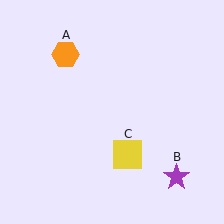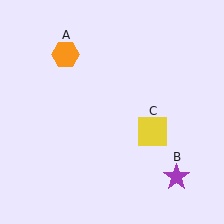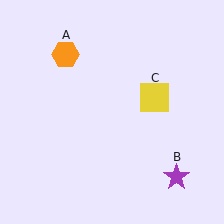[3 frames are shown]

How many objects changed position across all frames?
1 object changed position: yellow square (object C).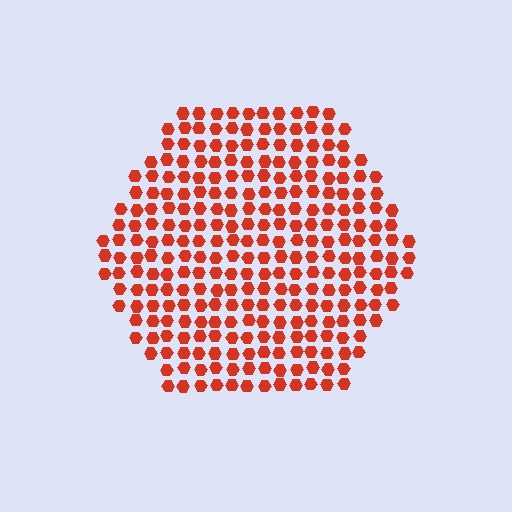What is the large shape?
The large shape is a hexagon.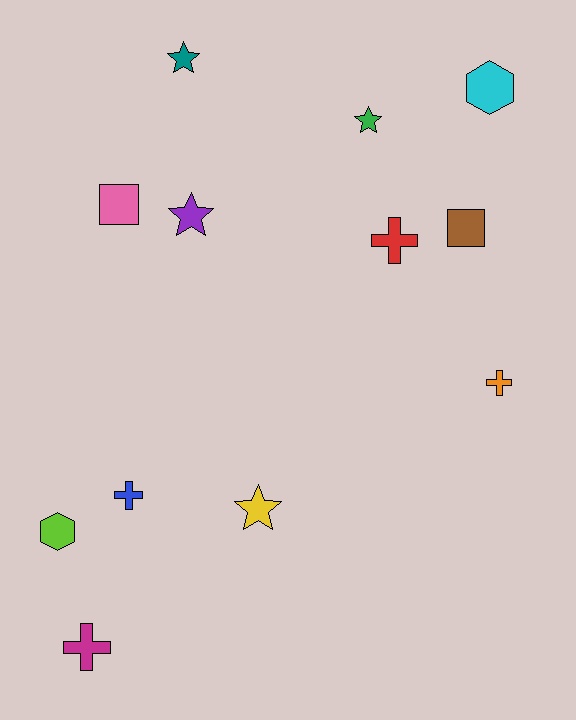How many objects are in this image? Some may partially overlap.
There are 12 objects.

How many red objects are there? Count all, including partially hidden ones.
There is 1 red object.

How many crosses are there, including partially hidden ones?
There are 4 crosses.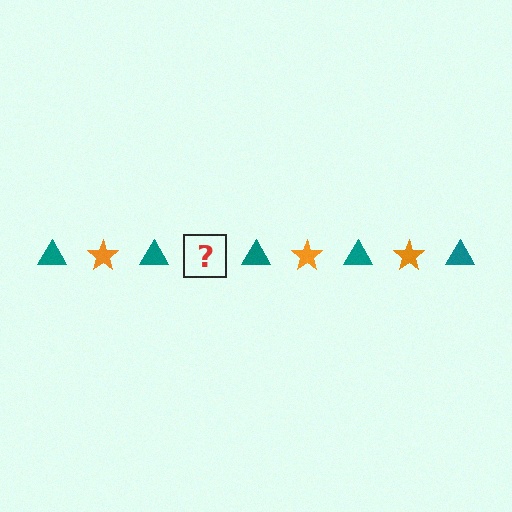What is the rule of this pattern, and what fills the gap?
The rule is that the pattern alternates between teal triangle and orange star. The gap should be filled with an orange star.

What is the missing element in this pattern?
The missing element is an orange star.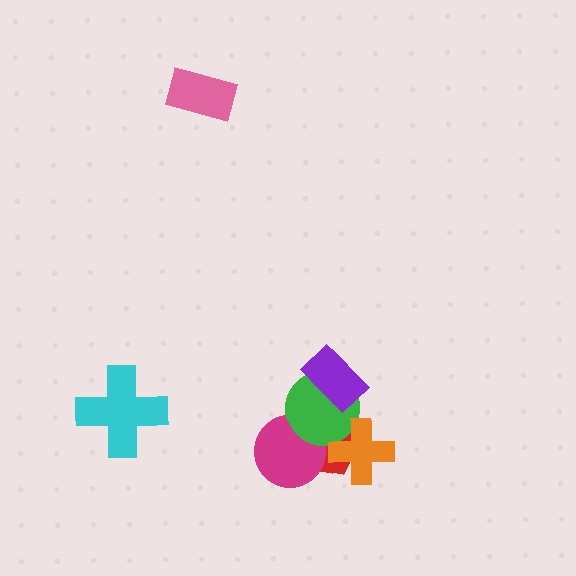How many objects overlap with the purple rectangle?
1 object overlaps with the purple rectangle.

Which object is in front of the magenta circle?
The green circle is in front of the magenta circle.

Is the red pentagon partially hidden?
Yes, it is partially covered by another shape.